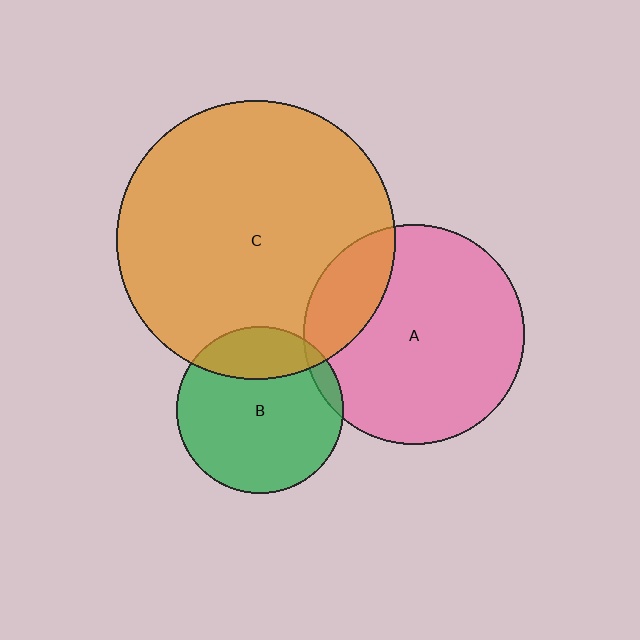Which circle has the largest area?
Circle C (orange).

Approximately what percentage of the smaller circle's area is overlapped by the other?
Approximately 20%.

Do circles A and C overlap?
Yes.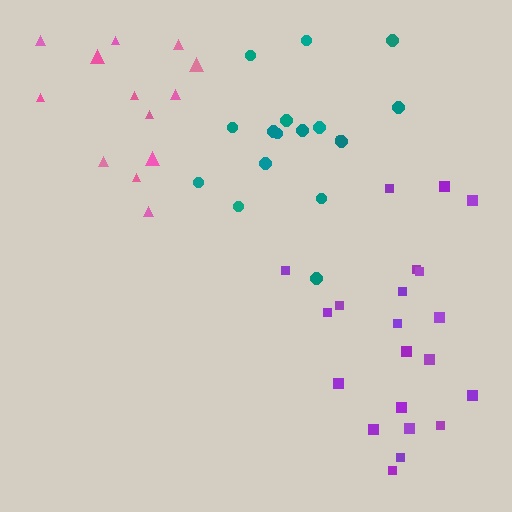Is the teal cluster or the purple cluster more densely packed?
Teal.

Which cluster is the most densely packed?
Teal.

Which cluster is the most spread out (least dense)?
Pink.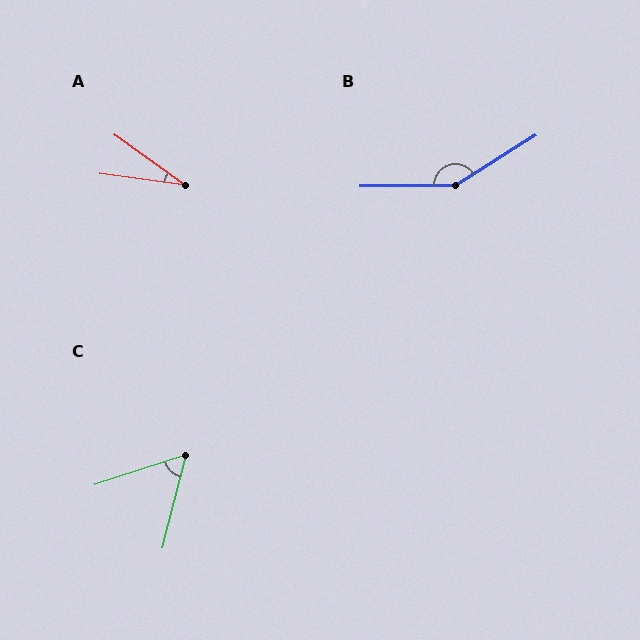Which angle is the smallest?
A, at approximately 28 degrees.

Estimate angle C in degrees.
Approximately 58 degrees.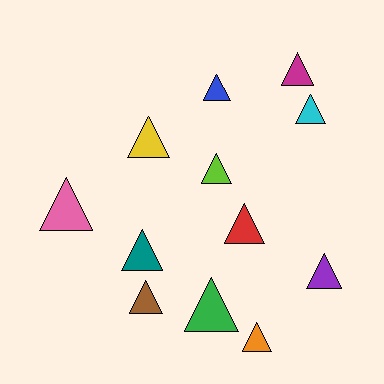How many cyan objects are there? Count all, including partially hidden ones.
There is 1 cyan object.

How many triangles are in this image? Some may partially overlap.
There are 12 triangles.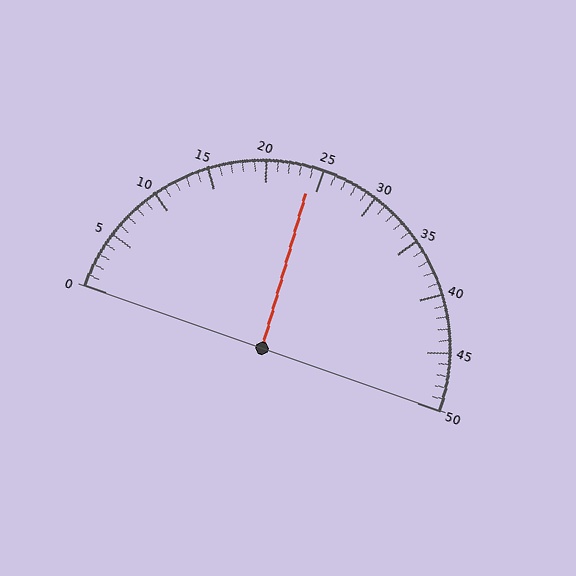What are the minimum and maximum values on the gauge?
The gauge ranges from 0 to 50.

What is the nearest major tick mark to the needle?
The nearest major tick mark is 25.